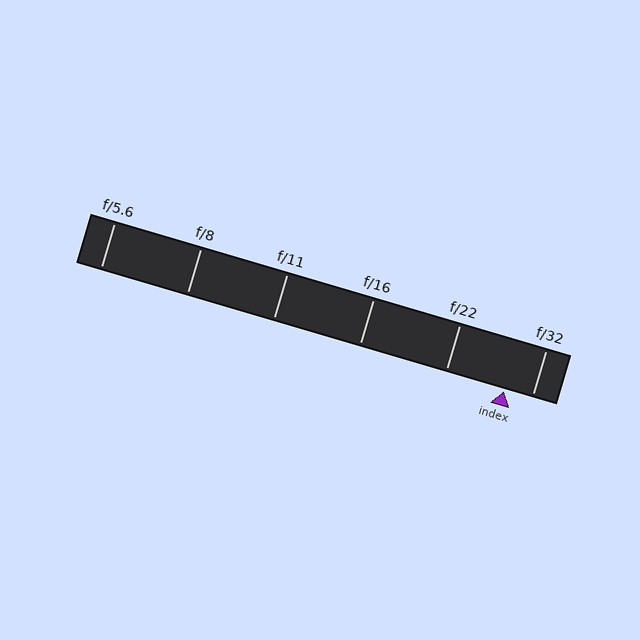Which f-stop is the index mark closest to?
The index mark is closest to f/32.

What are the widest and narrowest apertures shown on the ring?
The widest aperture shown is f/5.6 and the narrowest is f/32.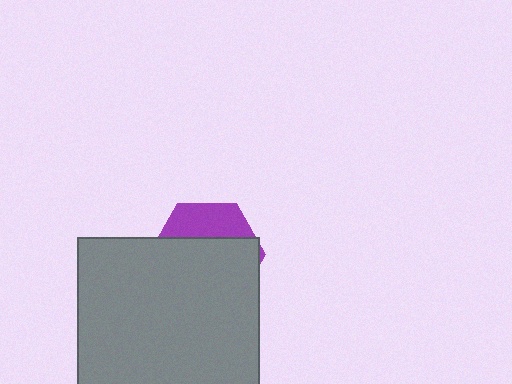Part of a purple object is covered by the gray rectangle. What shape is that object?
It is a hexagon.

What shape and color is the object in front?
The object in front is a gray rectangle.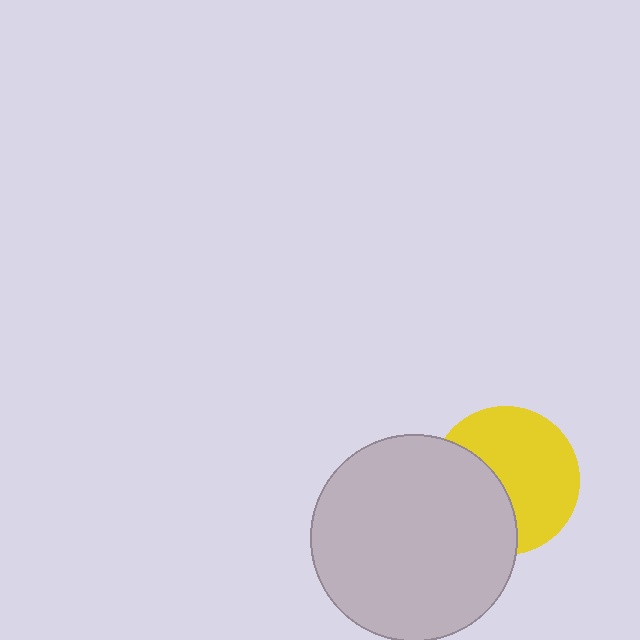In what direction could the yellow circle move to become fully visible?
The yellow circle could move right. That would shift it out from behind the light gray circle entirely.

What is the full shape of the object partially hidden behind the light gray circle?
The partially hidden object is a yellow circle.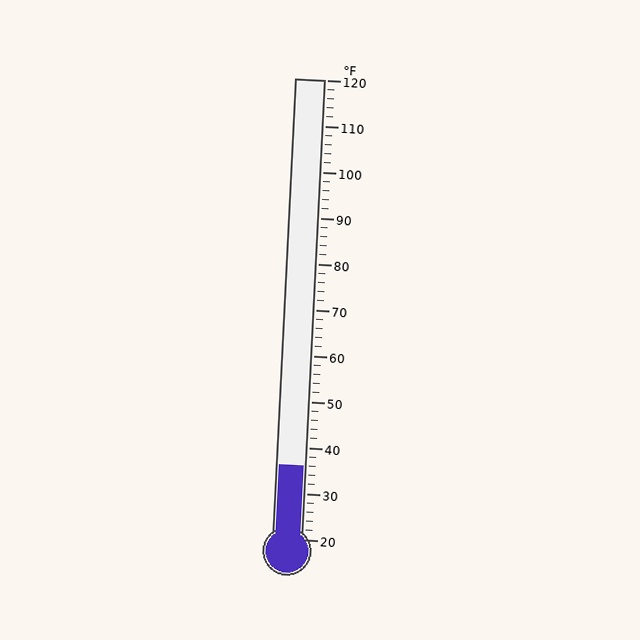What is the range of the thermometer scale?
The thermometer scale ranges from 20°F to 120°F.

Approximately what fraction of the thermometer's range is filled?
The thermometer is filled to approximately 15% of its range.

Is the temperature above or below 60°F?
The temperature is below 60°F.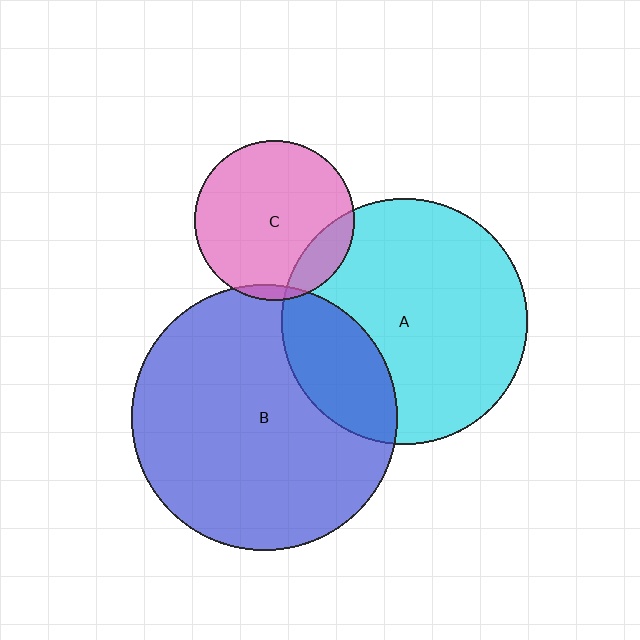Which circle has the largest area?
Circle B (blue).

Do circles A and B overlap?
Yes.